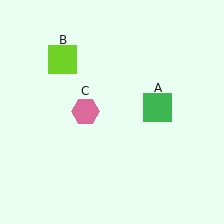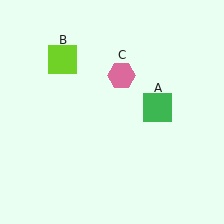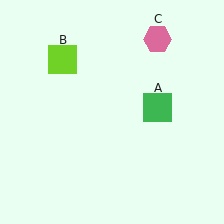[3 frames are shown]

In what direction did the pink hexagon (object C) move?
The pink hexagon (object C) moved up and to the right.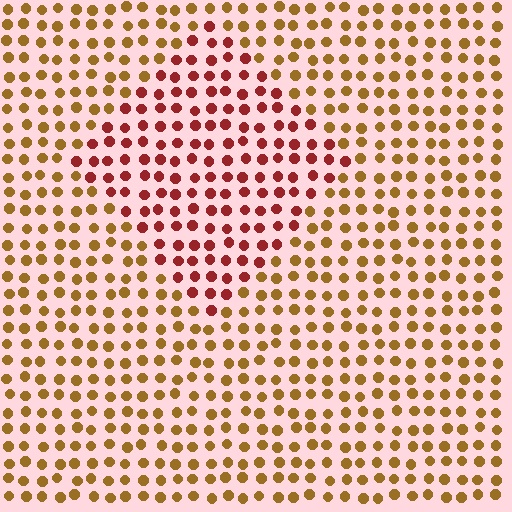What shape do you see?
I see a diamond.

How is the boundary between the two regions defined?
The boundary is defined purely by a slight shift in hue (about 42 degrees). Spacing, size, and orientation are identical on both sides.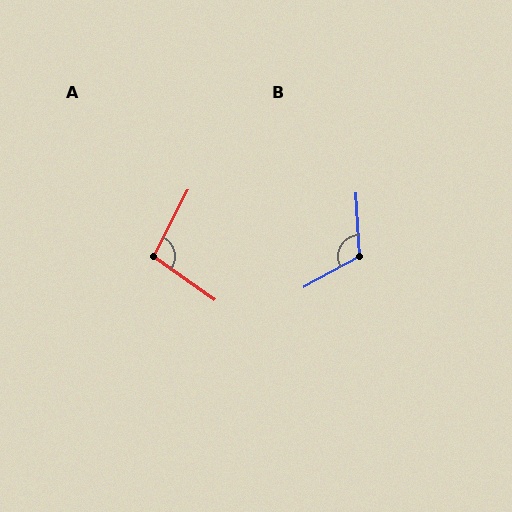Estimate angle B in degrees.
Approximately 116 degrees.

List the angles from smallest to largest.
A (98°), B (116°).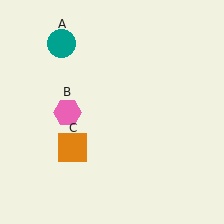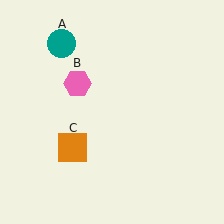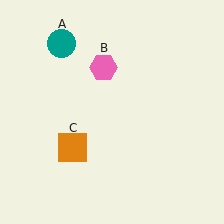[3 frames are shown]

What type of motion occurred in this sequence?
The pink hexagon (object B) rotated clockwise around the center of the scene.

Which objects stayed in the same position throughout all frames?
Teal circle (object A) and orange square (object C) remained stationary.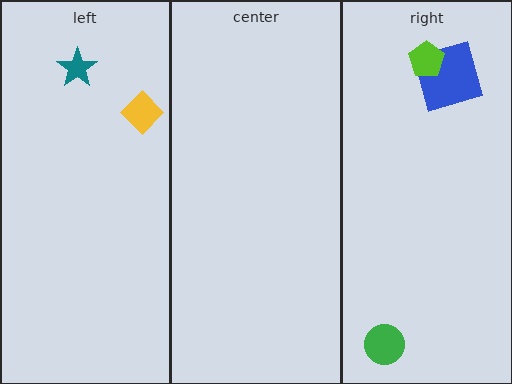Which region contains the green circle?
The right region.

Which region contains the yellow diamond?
The left region.